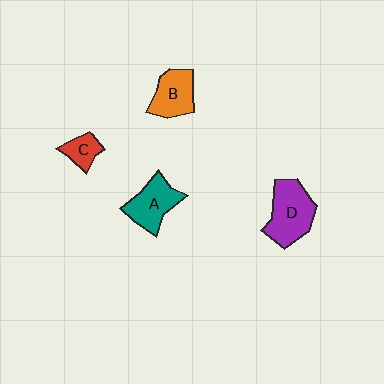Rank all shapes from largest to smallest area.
From largest to smallest: D (purple), A (teal), B (orange), C (red).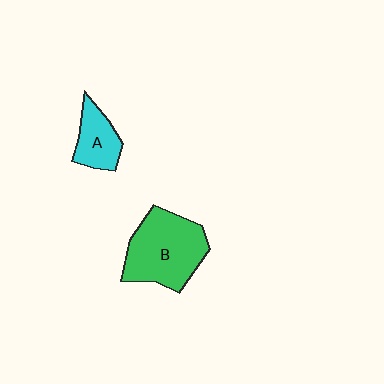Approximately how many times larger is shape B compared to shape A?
Approximately 2.1 times.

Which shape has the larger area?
Shape B (green).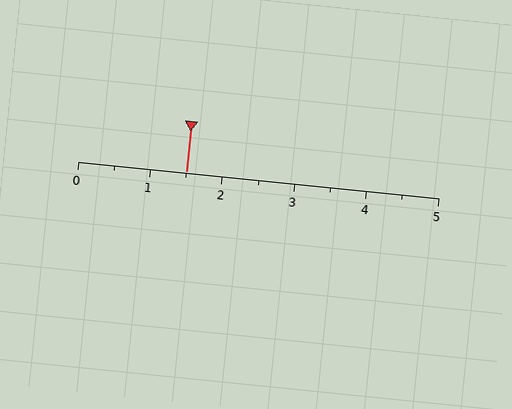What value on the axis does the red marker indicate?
The marker indicates approximately 1.5.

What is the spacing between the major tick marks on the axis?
The major ticks are spaced 1 apart.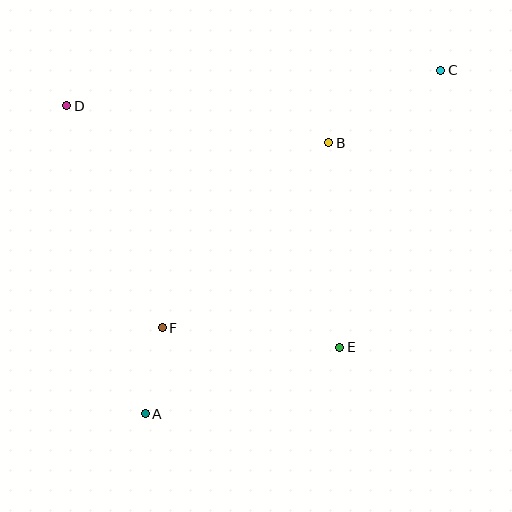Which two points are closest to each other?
Points A and F are closest to each other.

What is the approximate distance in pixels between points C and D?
The distance between C and D is approximately 376 pixels.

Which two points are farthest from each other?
Points A and C are farthest from each other.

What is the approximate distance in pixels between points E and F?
The distance between E and F is approximately 179 pixels.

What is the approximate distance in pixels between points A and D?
The distance between A and D is approximately 318 pixels.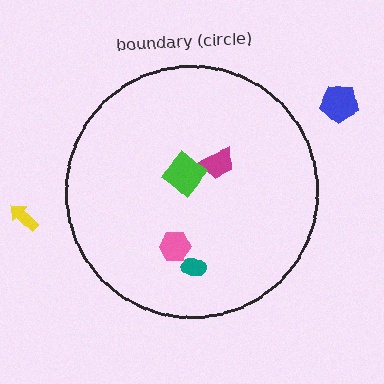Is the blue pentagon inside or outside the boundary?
Outside.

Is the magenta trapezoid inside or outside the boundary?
Inside.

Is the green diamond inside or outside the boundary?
Inside.